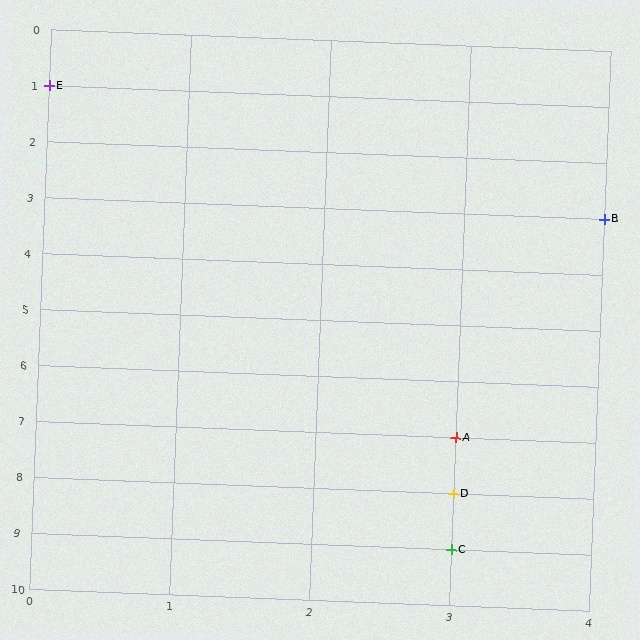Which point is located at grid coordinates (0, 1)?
Point E is at (0, 1).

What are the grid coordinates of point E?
Point E is at grid coordinates (0, 1).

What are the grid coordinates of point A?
Point A is at grid coordinates (3, 7).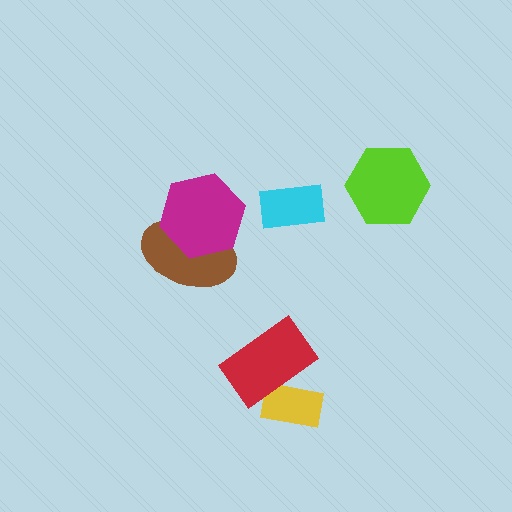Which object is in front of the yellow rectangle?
The red rectangle is in front of the yellow rectangle.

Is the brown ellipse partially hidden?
Yes, it is partially covered by another shape.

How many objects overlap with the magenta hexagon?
1 object overlaps with the magenta hexagon.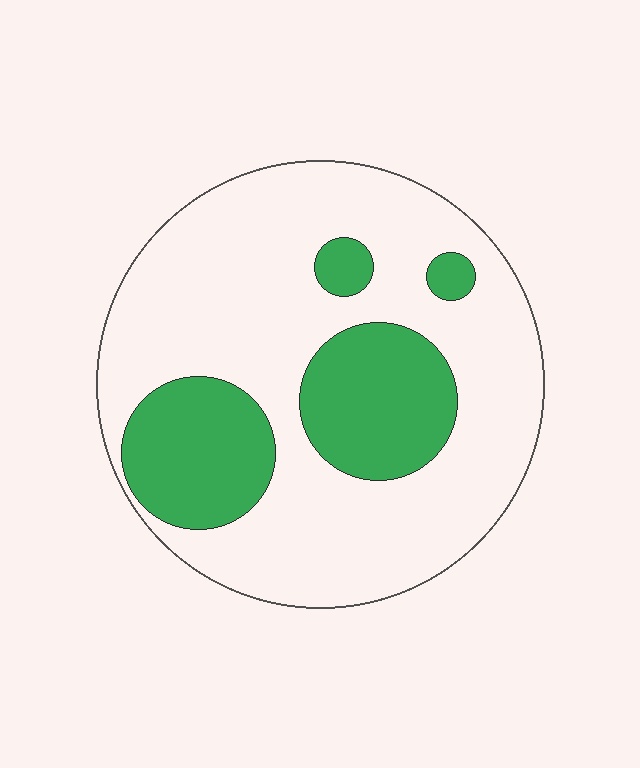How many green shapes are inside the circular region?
4.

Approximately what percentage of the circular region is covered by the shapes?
Approximately 25%.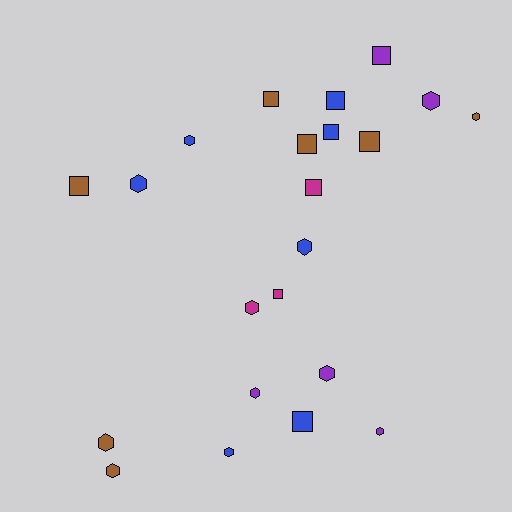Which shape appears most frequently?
Hexagon, with 12 objects.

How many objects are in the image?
There are 22 objects.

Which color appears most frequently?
Brown, with 7 objects.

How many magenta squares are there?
There are 2 magenta squares.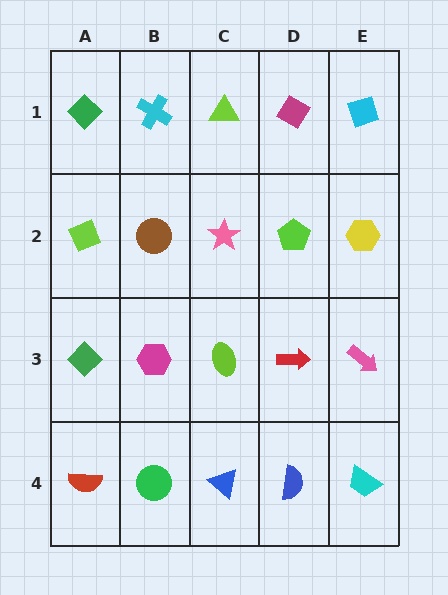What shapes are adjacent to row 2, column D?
A magenta diamond (row 1, column D), a red arrow (row 3, column D), a pink star (row 2, column C), a yellow hexagon (row 2, column E).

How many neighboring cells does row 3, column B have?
4.